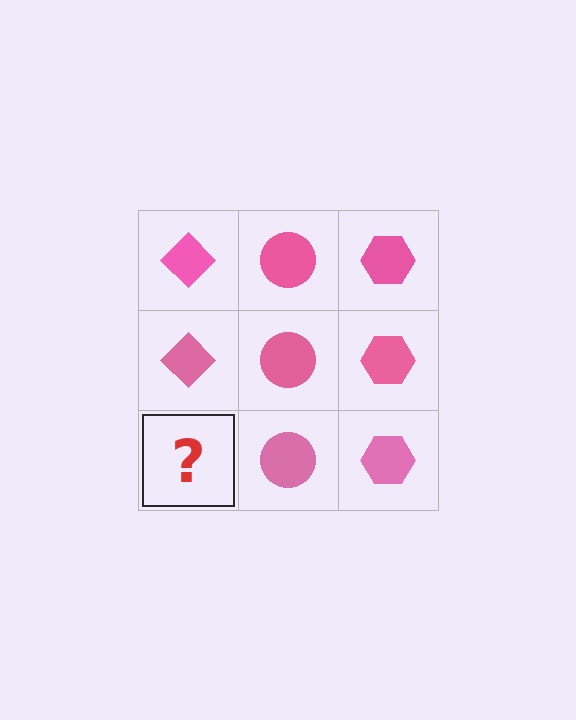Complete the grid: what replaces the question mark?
The question mark should be replaced with a pink diamond.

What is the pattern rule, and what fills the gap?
The rule is that each column has a consistent shape. The gap should be filled with a pink diamond.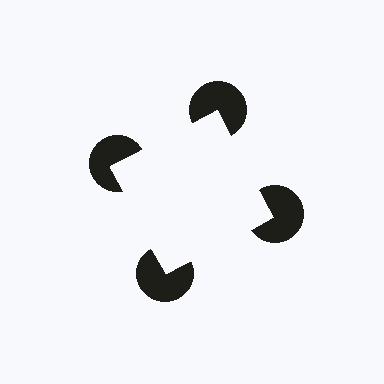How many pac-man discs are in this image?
There are 4 — one at each vertex of the illusory square.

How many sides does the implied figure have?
4 sides.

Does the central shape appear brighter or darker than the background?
It typically appears slightly brighter than the background, even though no actual brightness change is drawn.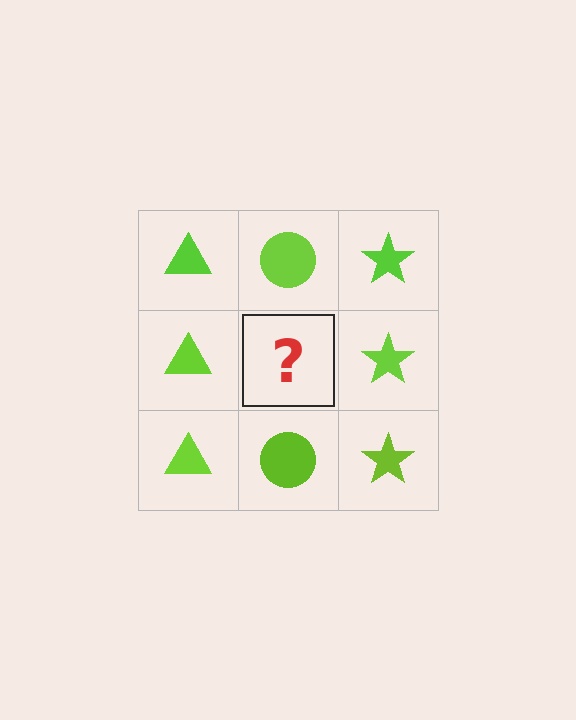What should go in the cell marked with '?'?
The missing cell should contain a lime circle.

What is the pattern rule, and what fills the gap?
The rule is that each column has a consistent shape. The gap should be filled with a lime circle.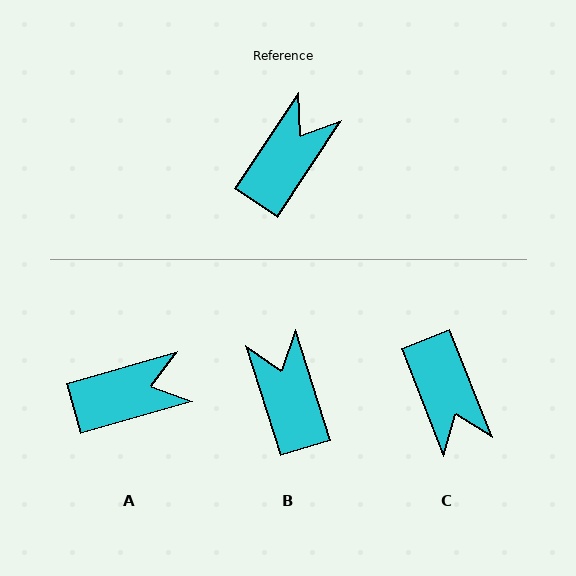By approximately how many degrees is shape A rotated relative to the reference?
Approximately 41 degrees clockwise.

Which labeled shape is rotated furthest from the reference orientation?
C, about 125 degrees away.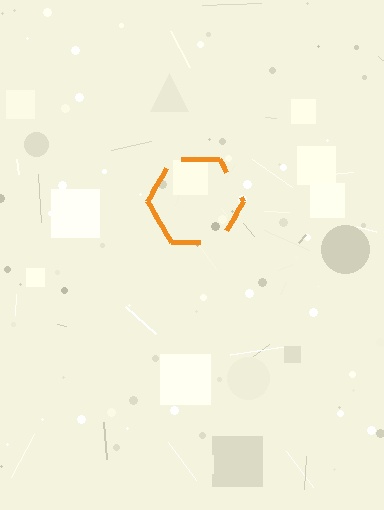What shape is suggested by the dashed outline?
The dashed outline suggests a hexagon.